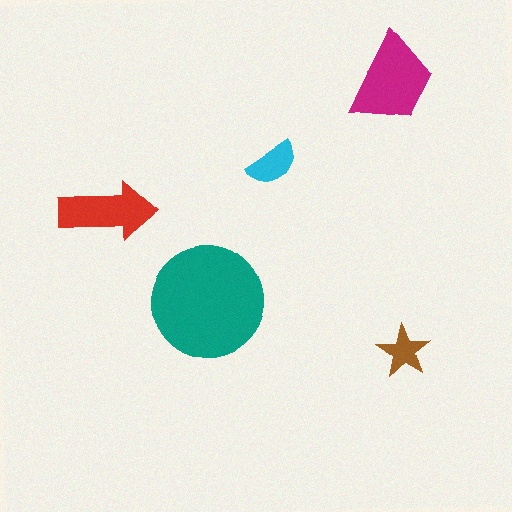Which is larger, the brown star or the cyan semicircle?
The cyan semicircle.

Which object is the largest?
The teal circle.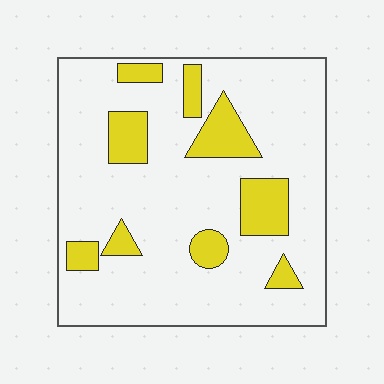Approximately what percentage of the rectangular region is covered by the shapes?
Approximately 20%.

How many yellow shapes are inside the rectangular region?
9.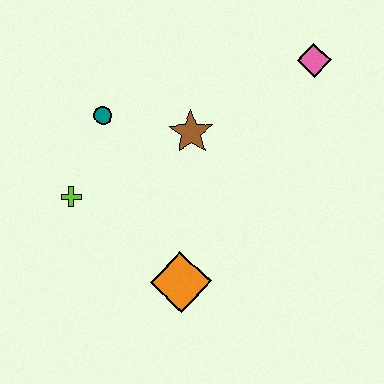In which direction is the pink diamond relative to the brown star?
The pink diamond is to the right of the brown star.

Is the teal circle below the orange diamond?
No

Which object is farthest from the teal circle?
The pink diamond is farthest from the teal circle.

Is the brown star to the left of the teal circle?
No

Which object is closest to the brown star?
The teal circle is closest to the brown star.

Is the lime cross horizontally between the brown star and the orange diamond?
No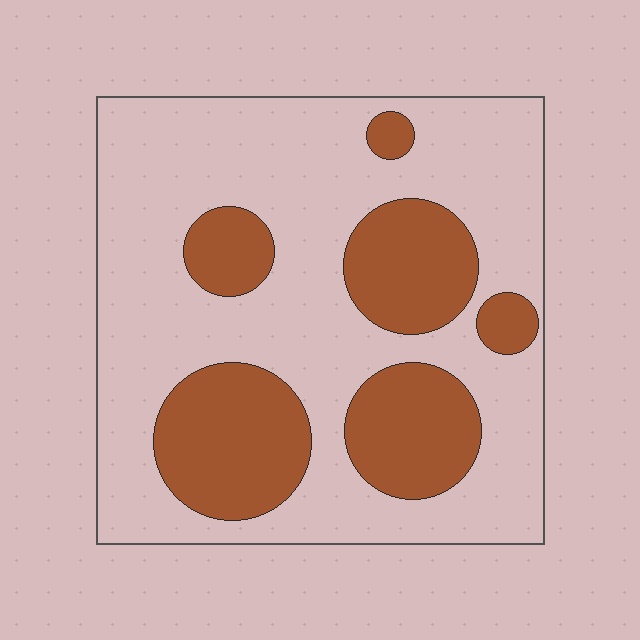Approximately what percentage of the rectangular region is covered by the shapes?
Approximately 30%.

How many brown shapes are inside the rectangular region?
6.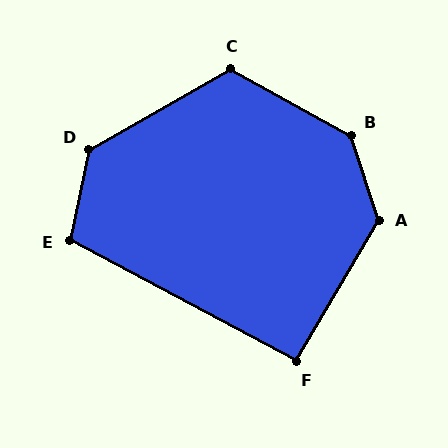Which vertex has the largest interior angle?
B, at approximately 137 degrees.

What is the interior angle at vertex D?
Approximately 131 degrees (obtuse).